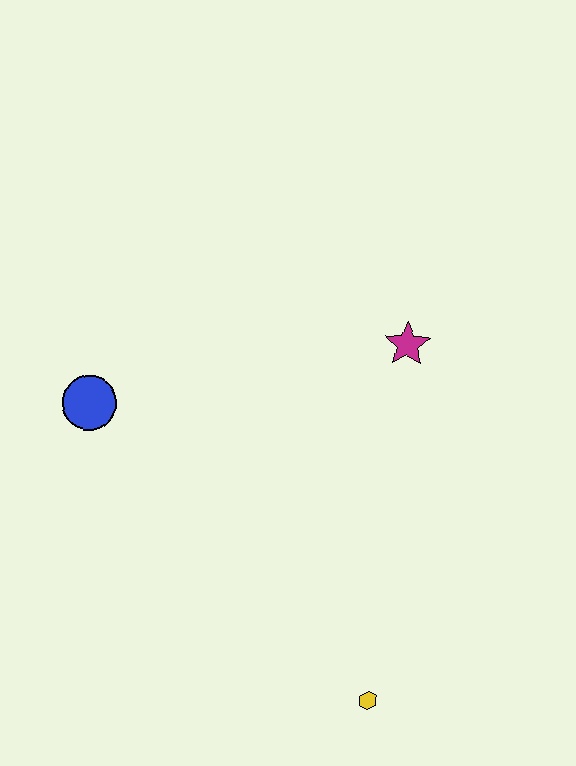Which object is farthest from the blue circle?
The yellow hexagon is farthest from the blue circle.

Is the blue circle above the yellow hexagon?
Yes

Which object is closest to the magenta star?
The blue circle is closest to the magenta star.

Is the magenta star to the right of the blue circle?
Yes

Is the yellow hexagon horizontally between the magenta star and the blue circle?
Yes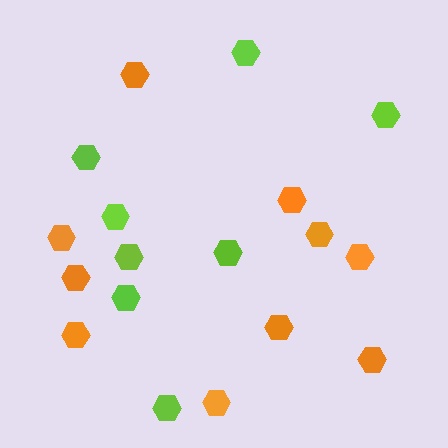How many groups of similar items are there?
There are 2 groups: one group of orange hexagons (10) and one group of lime hexagons (8).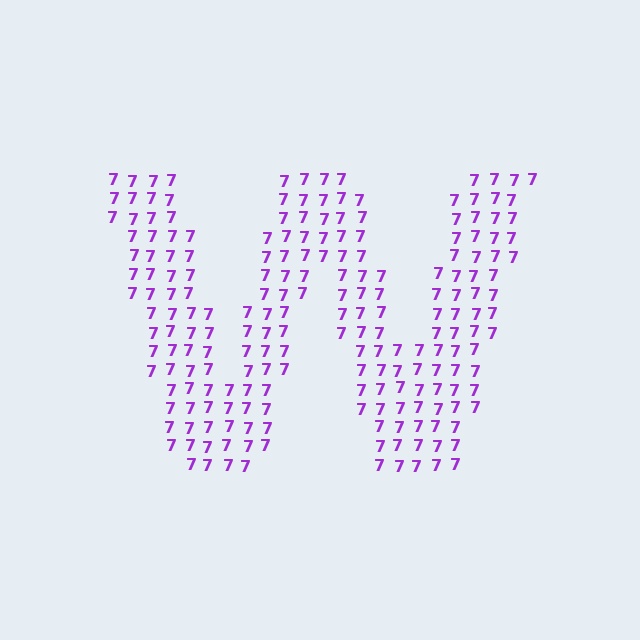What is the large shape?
The large shape is the letter W.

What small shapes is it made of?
It is made of small digit 7's.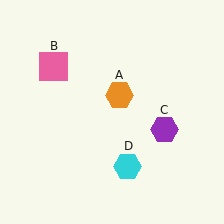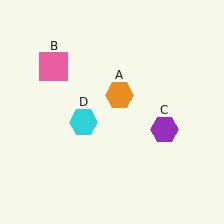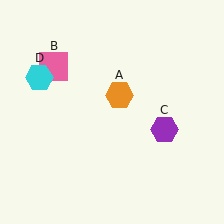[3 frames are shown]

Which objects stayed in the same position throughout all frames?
Orange hexagon (object A) and pink square (object B) and purple hexagon (object C) remained stationary.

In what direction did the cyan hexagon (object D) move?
The cyan hexagon (object D) moved up and to the left.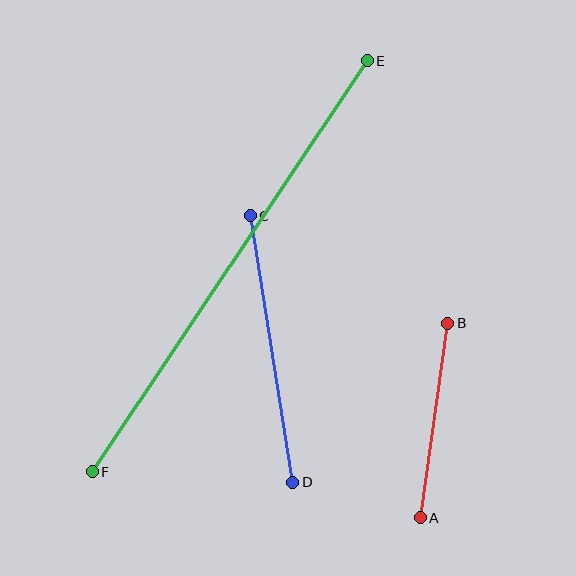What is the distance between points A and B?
The distance is approximately 197 pixels.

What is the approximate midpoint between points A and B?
The midpoint is at approximately (434, 421) pixels.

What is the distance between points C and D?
The distance is approximately 270 pixels.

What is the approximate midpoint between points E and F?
The midpoint is at approximately (230, 266) pixels.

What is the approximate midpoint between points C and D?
The midpoint is at approximately (272, 349) pixels.